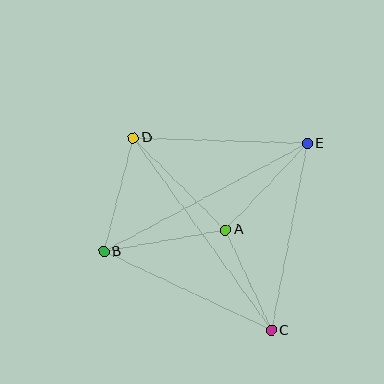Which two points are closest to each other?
Points A and C are closest to each other.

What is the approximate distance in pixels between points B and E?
The distance between B and E is approximately 231 pixels.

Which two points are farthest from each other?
Points C and D are farthest from each other.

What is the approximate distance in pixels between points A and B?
The distance between A and B is approximately 124 pixels.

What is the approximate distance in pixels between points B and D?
The distance between B and D is approximately 118 pixels.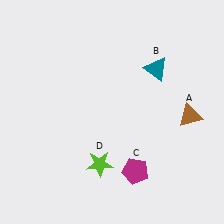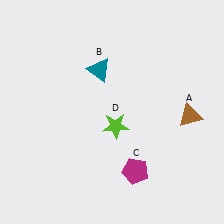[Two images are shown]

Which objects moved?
The objects that moved are: the teal triangle (B), the lime star (D).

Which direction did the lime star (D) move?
The lime star (D) moved up.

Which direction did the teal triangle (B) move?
The teal triangle (B) moved left.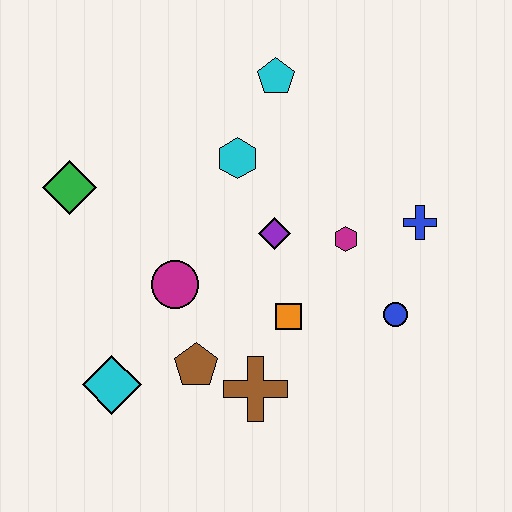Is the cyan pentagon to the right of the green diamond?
Yes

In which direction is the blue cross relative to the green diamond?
The blue cross is to the right of the green diamond.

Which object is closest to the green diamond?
The magenta circle is closest to the green diamond.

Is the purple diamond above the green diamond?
No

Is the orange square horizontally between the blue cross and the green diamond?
Yes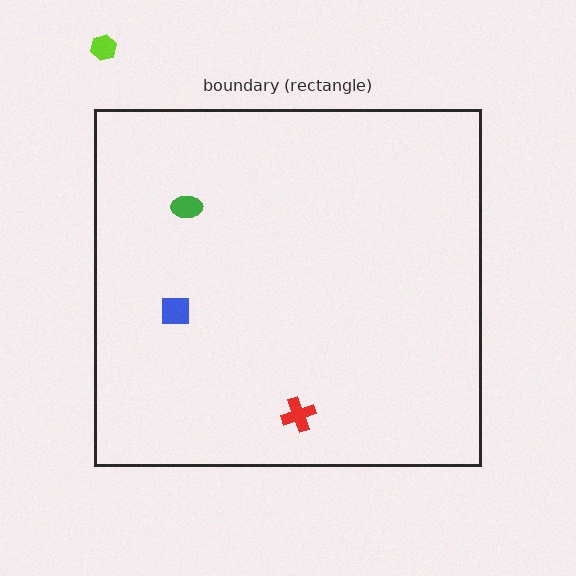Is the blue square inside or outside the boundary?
Inside.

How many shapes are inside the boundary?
3 inside, 1 outside.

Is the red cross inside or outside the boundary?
Inside.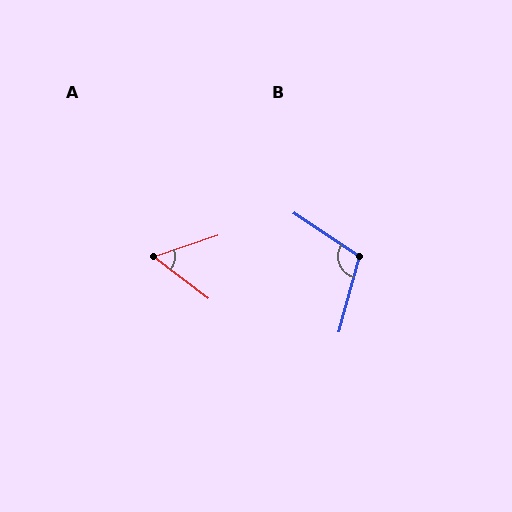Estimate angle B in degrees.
Approximately 109 degrees.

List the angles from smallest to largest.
A (56°), B (109°).